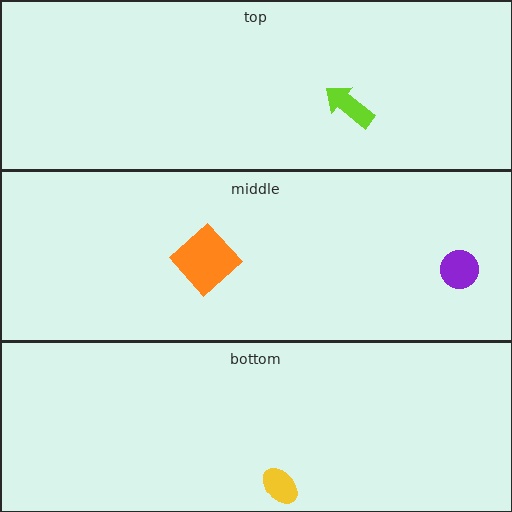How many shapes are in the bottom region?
1.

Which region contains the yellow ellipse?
The bottom region.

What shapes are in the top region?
The lime arrow.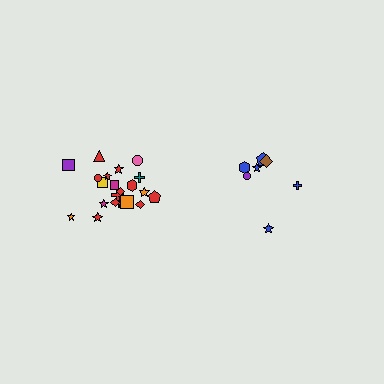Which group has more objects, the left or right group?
The left group.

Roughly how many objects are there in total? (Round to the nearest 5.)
Roughly 30 objects in total.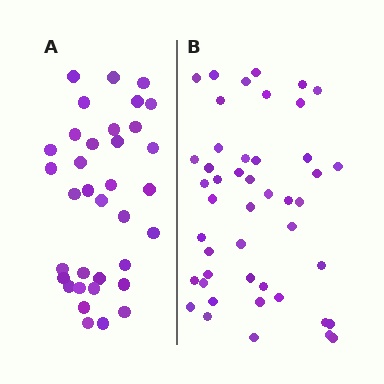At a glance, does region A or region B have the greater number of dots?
Region B (the right region) has more dots.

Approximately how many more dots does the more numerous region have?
Region B has roughly 12 or so more dots than region A.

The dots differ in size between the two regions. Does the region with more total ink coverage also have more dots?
No. Region A has more total ink coverage because its dots are larger, but region B actually contains more individual dots. Total area can be misleading — the number of items is what matters here.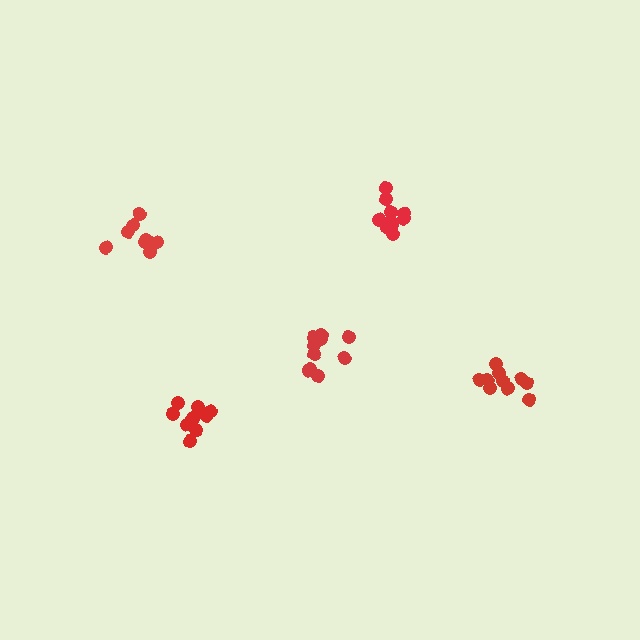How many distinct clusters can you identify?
There are 5 distinct clusters.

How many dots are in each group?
Group 1: 9 dots, Group 2: 9 dots, Group 3: 10 dots, Group 4: 10 dots, Group 5: 10 dots (48 total).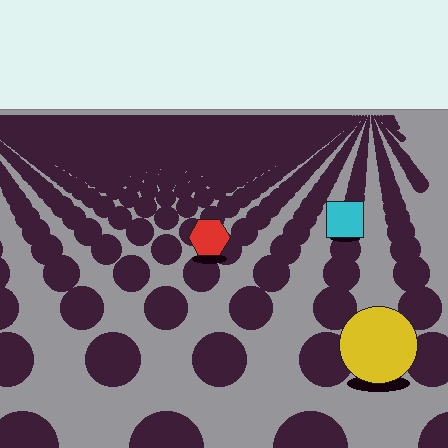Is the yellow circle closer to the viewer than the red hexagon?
Yes. The yellow circle is closer — you can tell from the texture gradient: the ground texture is coarser near it.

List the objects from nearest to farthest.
From nearest to farthest: the yellow circle, the red hexagon, the cyan square.